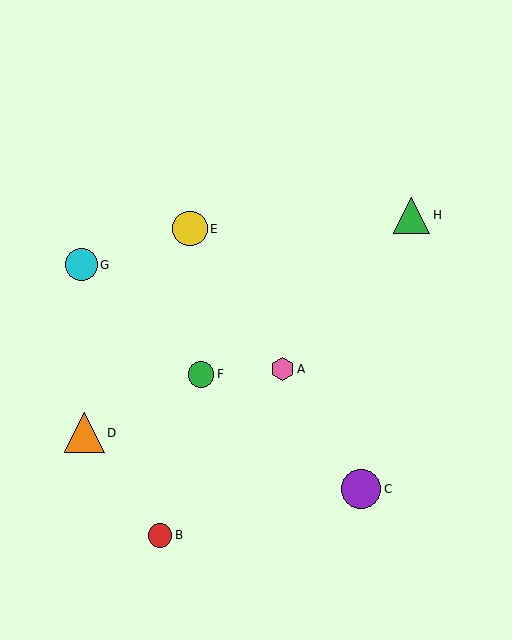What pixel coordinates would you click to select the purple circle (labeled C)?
Click at (361, 489) to select the purple circle C.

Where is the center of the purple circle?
The center of the purple circle is at (361, 489).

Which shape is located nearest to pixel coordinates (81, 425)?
The orange triangle (labeled D) at (85, 433) is nearest to that location.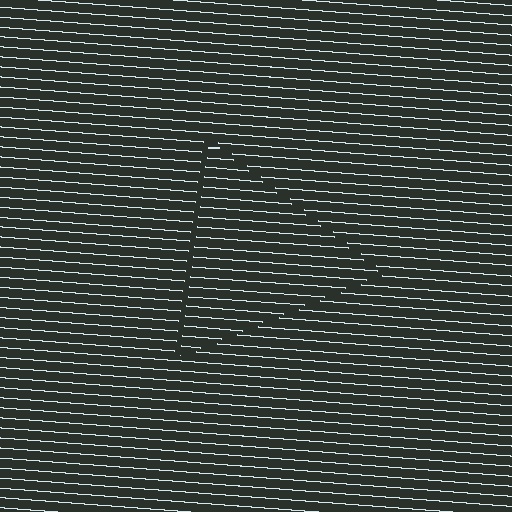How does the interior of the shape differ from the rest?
The interior of the shape contains the same grating, shifted by half a period — the contour is defined by the phase discontinuity where line-ends from the inner and outer gratings abut.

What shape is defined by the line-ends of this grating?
An illusory triangle. The interior of the shape contains the same grating, shifted by half a period — the contour is defined by the phase discontinuity where line-ends from the inner and outer gratings abut.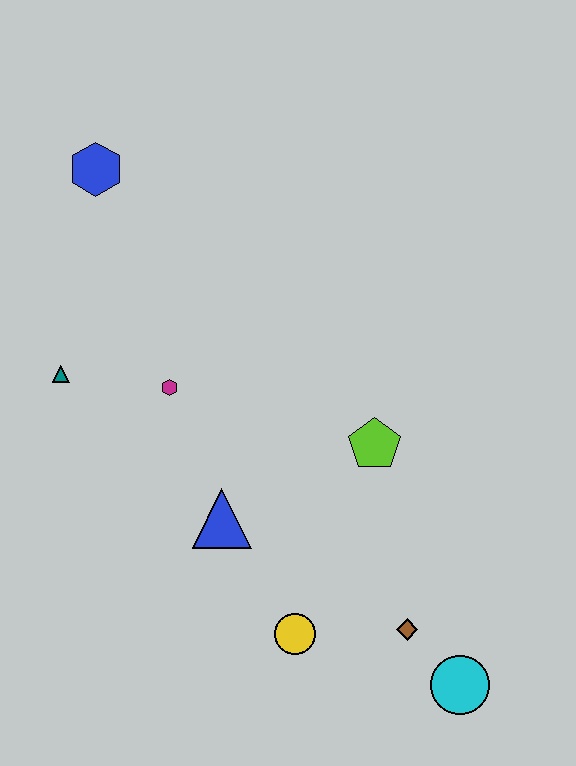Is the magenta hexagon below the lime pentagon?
No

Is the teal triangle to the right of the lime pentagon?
No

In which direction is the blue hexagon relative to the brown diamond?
The blue hexagon is above the brown diamond.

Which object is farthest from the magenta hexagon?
The cyan circle is farthest from the magenta hexagon.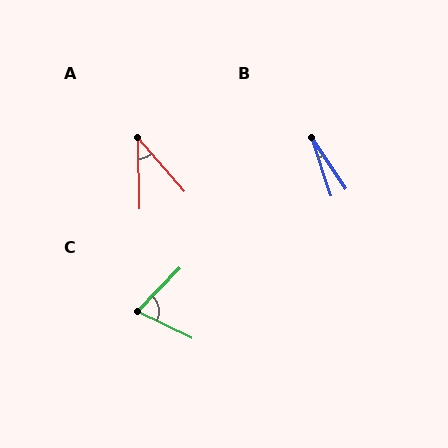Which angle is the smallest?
B, at approximately 16 degrees.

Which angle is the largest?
C, at approximately 72 degrees.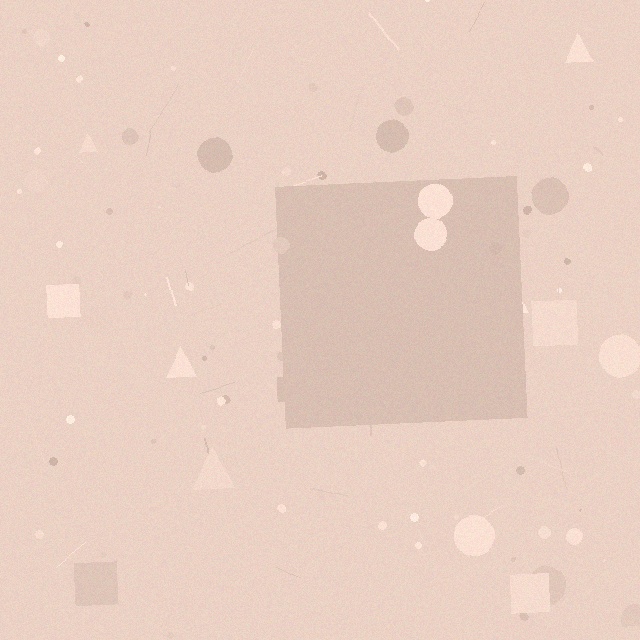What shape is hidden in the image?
A square is hidden in the image.